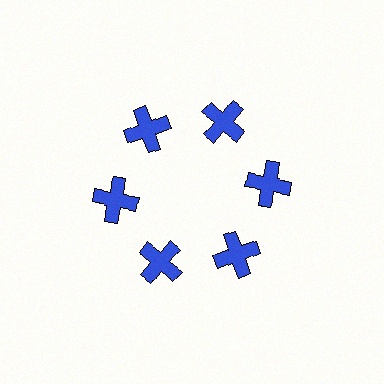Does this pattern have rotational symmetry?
Yes, this pattern has 6-fold rotational symmetry. It looks the same after rotating 60 degrees around the center.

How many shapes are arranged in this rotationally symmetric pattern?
There are 6 shapes, arranged in 6 groups of 1.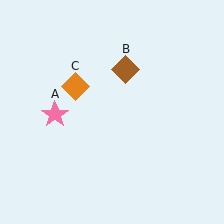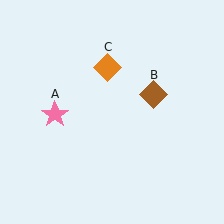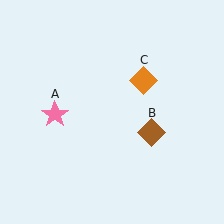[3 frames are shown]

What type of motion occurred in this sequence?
The brown diamond (object B), orange diamond (object C) rotated clockwise around the center of the scene.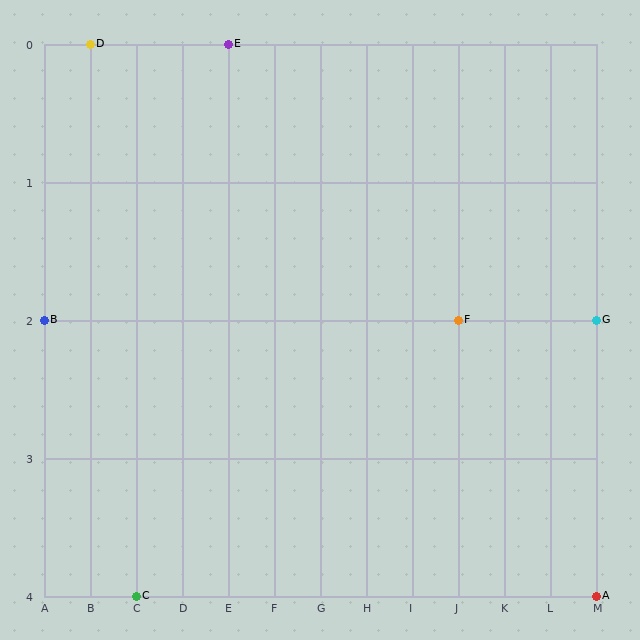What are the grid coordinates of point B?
Point B is at grid coordinates (A, 2).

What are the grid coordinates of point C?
Point C is at grid coordinates (C, 4).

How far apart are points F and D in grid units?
Points F and D are 8 columns and 2 rows apart (about 8.2 grid units diagonally).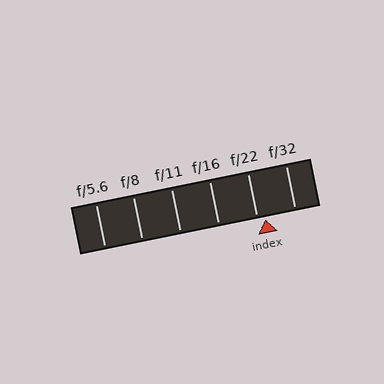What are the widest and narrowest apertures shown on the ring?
The widest aperture shown is f/5.6 and the narrowest is f/32.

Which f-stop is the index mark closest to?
The index mark is closest to f/22.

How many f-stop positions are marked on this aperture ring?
There are 6 f-stop positions marked.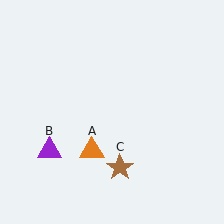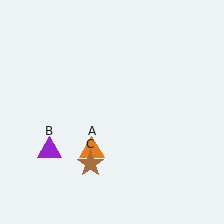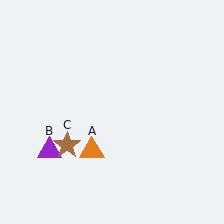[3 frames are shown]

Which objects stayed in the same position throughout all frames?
Orange triangle (object A) and purple triangle (object B) remained stationary.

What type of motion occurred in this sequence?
The brown star (object C) rotated clockwise around the center of the scene.